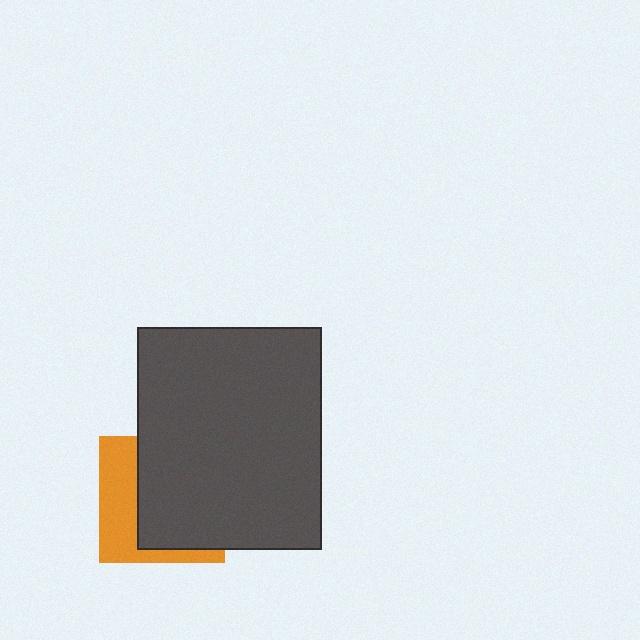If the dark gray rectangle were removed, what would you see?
You would see the complete orange square.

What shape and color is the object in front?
The object in front is a dark gray rectangle.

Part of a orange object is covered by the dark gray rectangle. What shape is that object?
It is a square.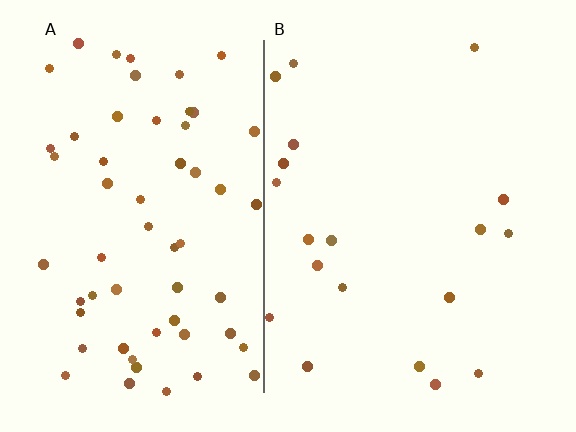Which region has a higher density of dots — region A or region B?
A (the left).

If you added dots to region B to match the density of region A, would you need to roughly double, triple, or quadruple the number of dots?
Approximately triple.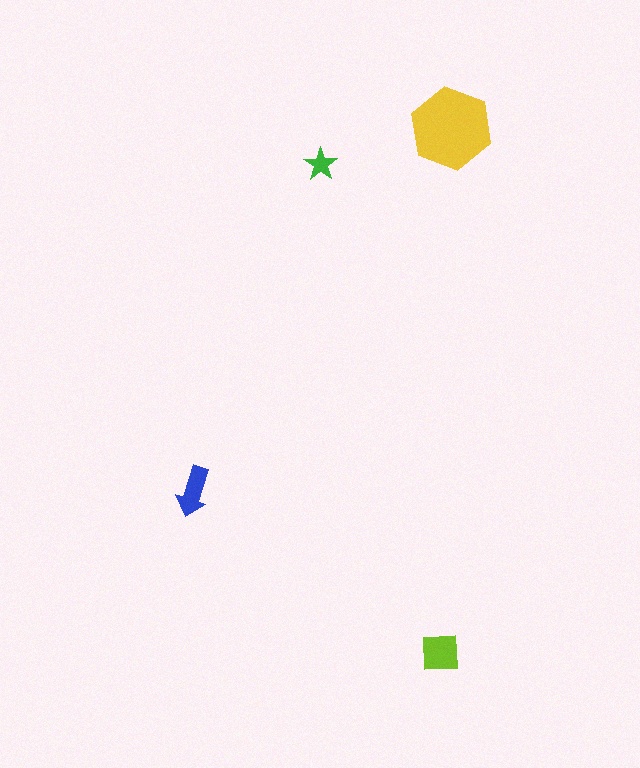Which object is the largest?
The yellow hexagon.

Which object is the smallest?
The green star.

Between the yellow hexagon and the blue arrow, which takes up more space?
The yellow hexagon.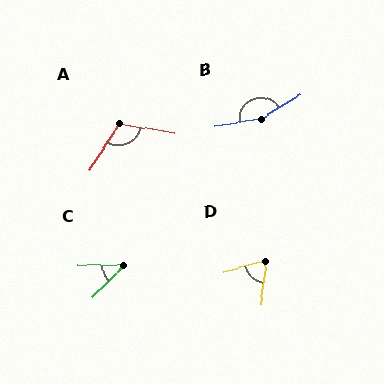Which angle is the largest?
B, at approximately 158 degrees.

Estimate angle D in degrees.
Approximately 68 degrees.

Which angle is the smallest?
C, at approximately 46 degrees.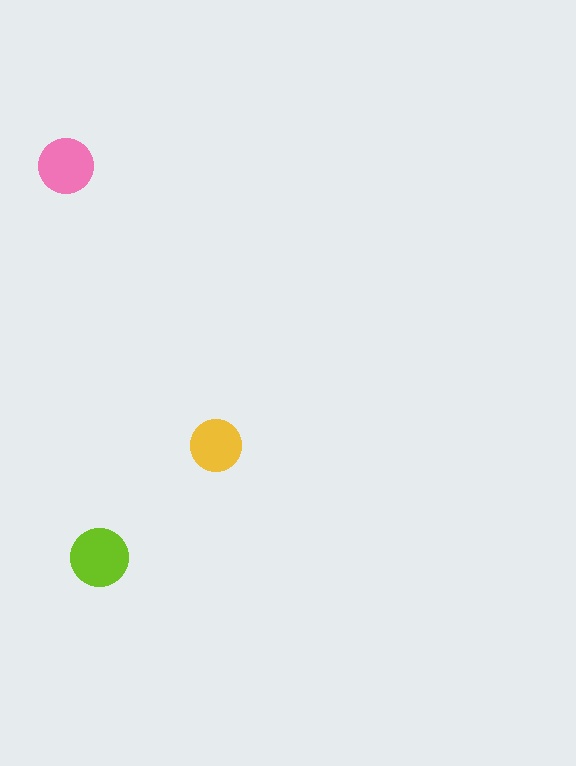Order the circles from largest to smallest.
the lime one, the pink one, the yellow one.